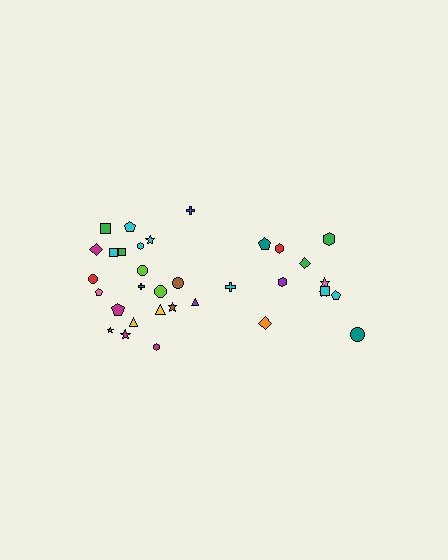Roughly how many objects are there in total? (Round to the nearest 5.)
Roughly 35 objects in total.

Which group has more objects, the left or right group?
The left group.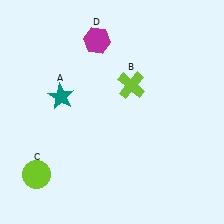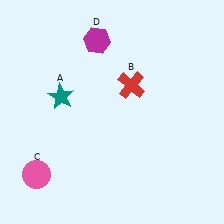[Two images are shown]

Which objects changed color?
B changed from lime to red. C changed from lime to pink.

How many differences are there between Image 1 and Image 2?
There are 2 differences between the two images.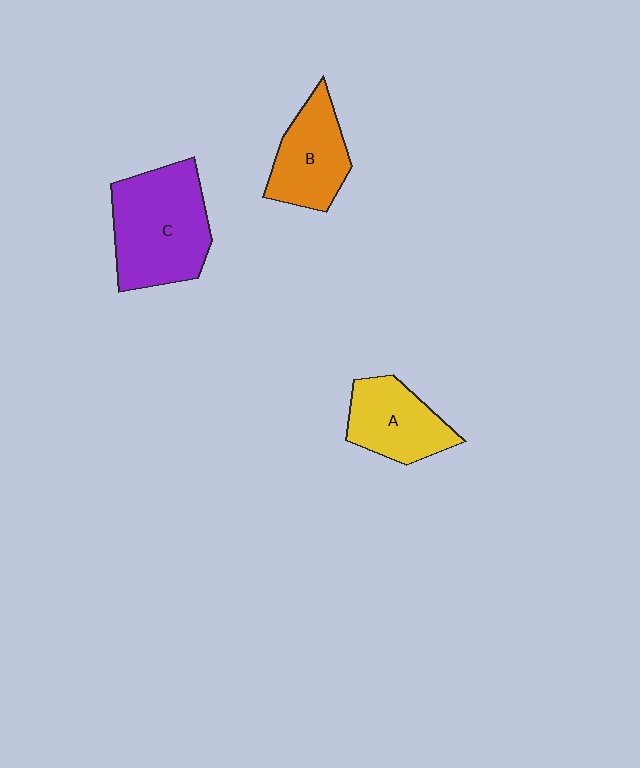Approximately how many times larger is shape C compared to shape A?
Approximately 1.6 times.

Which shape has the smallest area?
Shape A (yellow).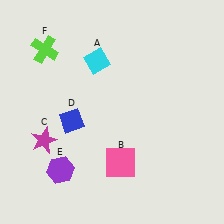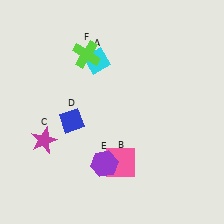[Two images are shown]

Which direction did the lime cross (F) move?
The lime cross (F) moved right.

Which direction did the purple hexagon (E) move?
The purple hexagon (E) moved right.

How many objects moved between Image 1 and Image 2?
2 objects moved between the two images.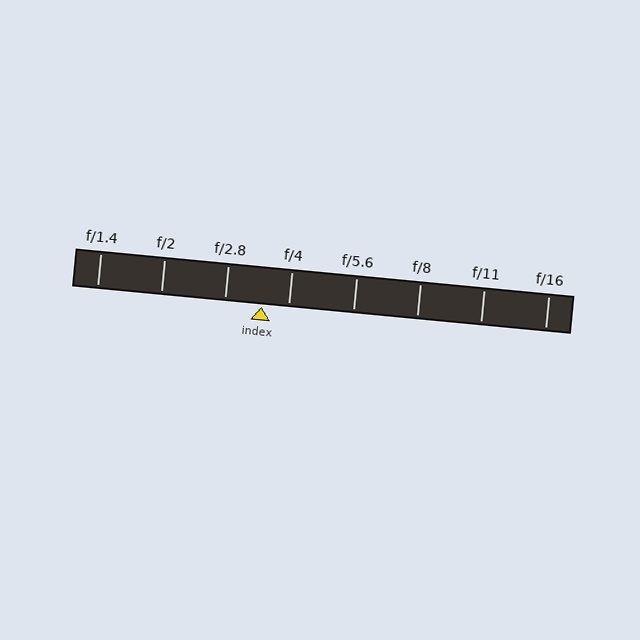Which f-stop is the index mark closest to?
The index mark is closest to f/4.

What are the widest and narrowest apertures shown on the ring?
The widest aperture shown is f/1.4 and the narrowest is f/16.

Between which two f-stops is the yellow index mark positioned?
The index mark is between f/2.8 and f/4.